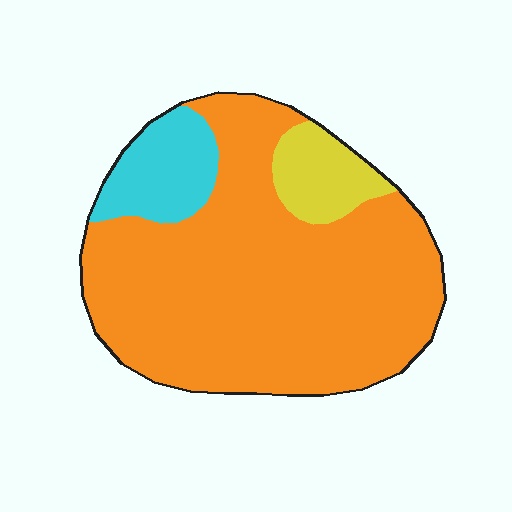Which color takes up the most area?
Orange, at roughly 80%.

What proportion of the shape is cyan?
Cyan covers around 10% of the shape.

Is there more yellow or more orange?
Orange.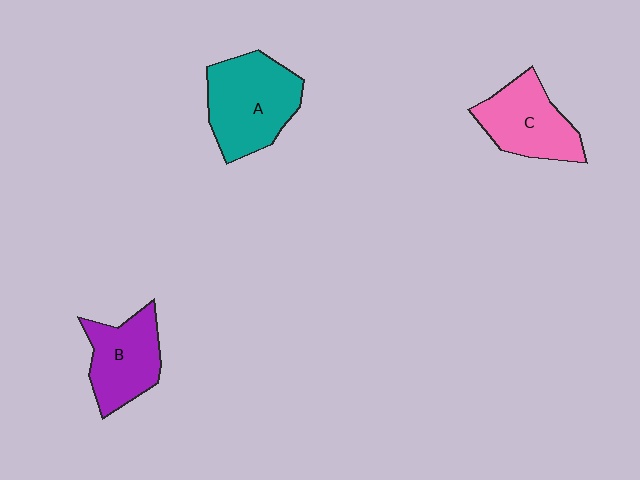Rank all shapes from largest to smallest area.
From largest to smallest: A (teal), C (pink), B (purple).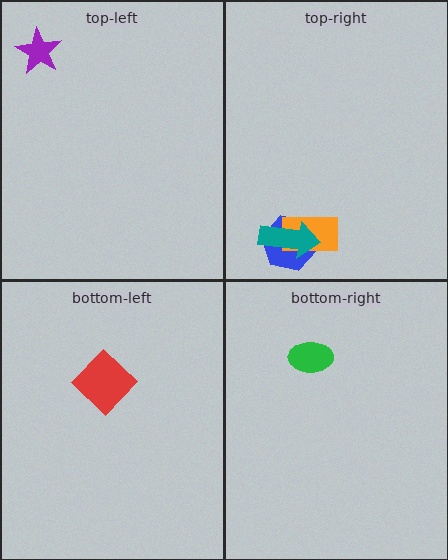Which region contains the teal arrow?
The top-right region.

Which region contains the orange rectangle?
The top-right region.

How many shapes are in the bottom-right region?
1.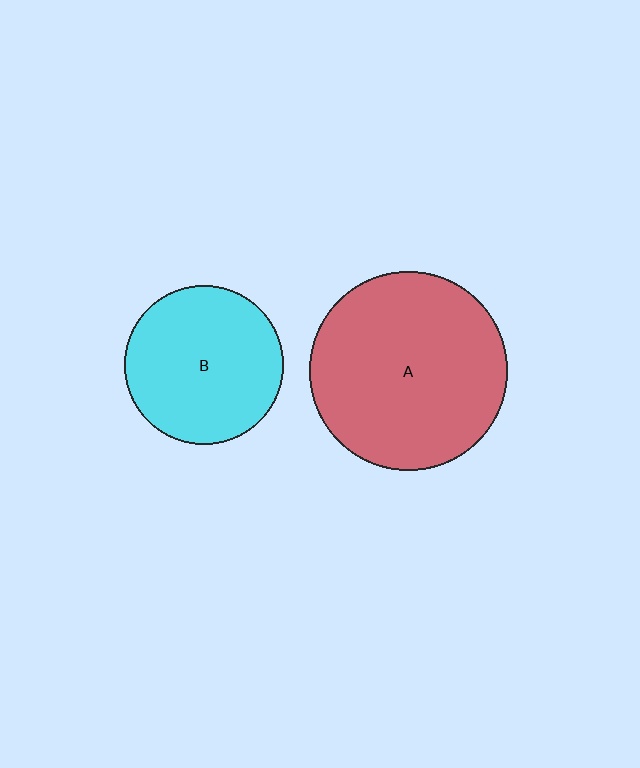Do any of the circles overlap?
No, none of the circles overlap.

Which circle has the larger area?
Circle A (red).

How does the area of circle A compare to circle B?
Approximately 1.6 times.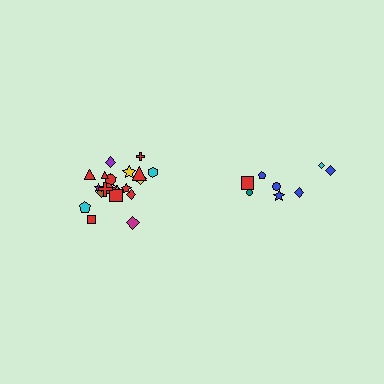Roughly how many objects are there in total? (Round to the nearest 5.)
Roughly 30 objects in total.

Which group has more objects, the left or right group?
The left group.